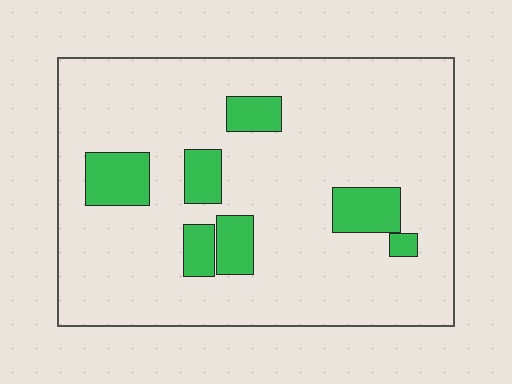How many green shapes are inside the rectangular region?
7.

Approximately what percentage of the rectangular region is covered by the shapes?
Approximately 15%.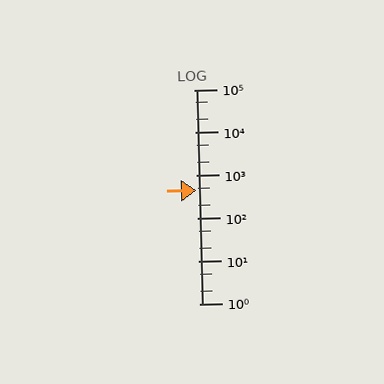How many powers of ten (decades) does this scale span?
The scale spans 5 decades, from 1 to 100000.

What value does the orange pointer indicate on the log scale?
The pointer indicates approximately 440.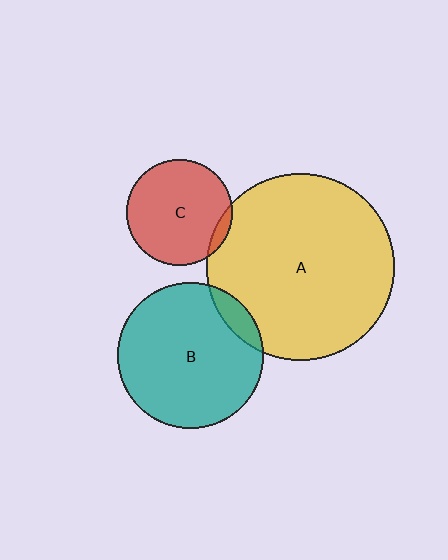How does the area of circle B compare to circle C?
Approximately 1.9 times.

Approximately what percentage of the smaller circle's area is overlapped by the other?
Approximately 10%.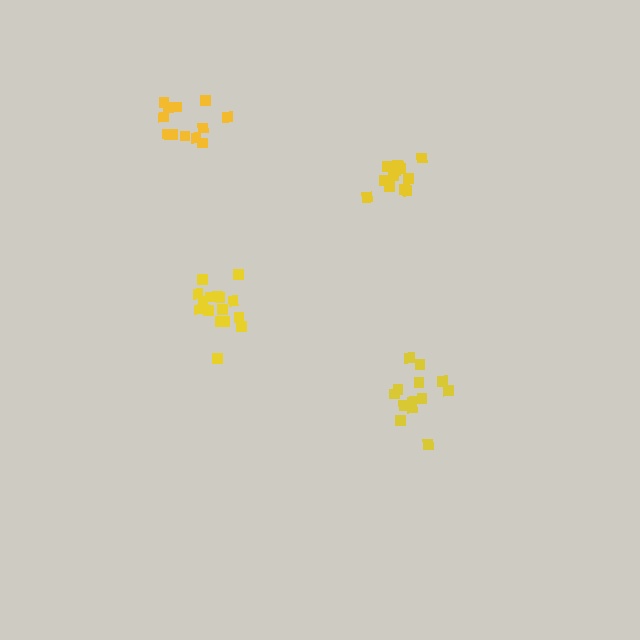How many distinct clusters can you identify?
There are 4 distinct clusters.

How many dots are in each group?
Group 1: 13 dots, Group 2: 16 dots, Group 3: 14 dots, Group 4: 13 dots (56 total).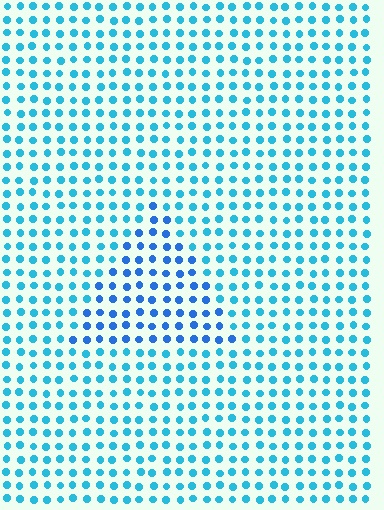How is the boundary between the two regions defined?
The boundary is defined purely by a slight shift in hue (about 25 degrees). Spacing, size, and orientation are identical on both sides.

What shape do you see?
I see a triangle.